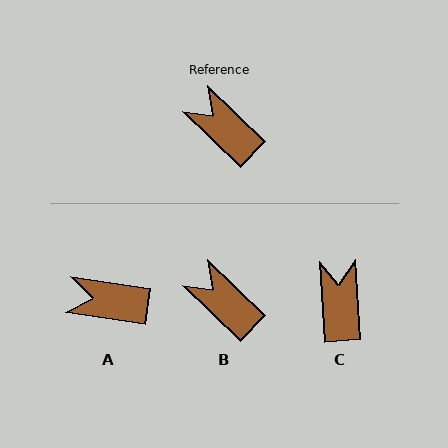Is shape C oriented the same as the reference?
No, it is off by about 42 degrees.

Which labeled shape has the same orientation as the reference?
B.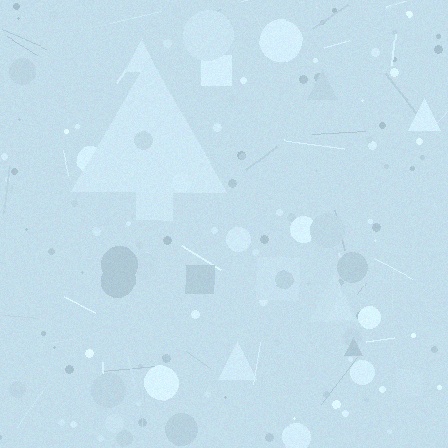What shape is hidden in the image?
A triangle is hidden in the image.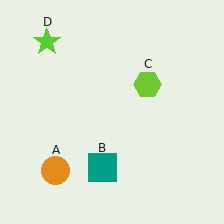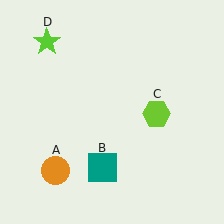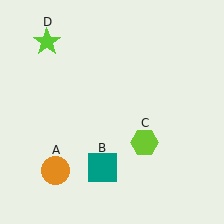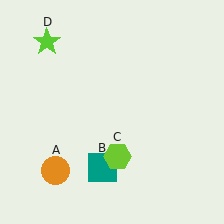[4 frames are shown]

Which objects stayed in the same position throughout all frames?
Orange circle (object A) and teal square (object B) and lime star (object D) remained stationary.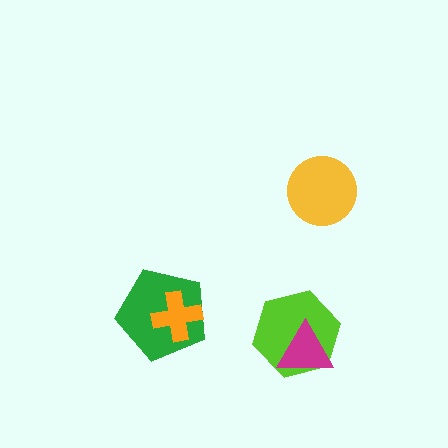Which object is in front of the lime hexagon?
The magenta triangle is in front of the lime hexagon.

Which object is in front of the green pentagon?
The orange cross is in front of the green pentagon.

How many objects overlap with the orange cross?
1 object overlaps with the orange cross.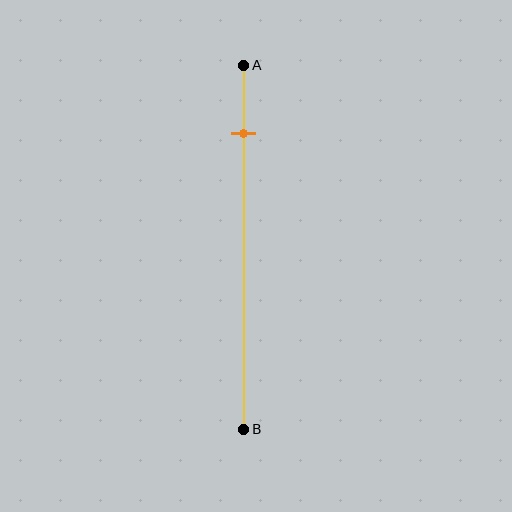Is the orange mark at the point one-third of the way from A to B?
No, the mark is at about 20% from A, not at the 33% one-third point.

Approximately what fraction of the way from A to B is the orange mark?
The orange mark is approximately 20% of the way from A to B.